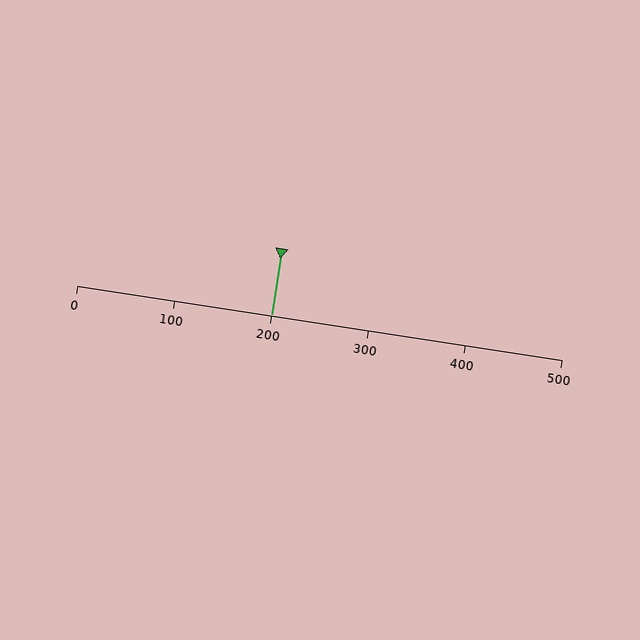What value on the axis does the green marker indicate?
The marker indicates approximately 200.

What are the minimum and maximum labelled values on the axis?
The axis runs from 0 to 500.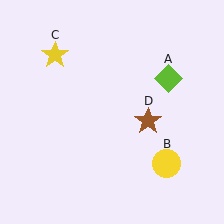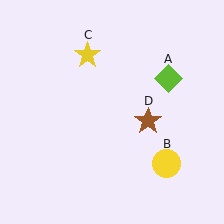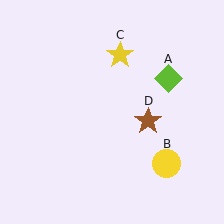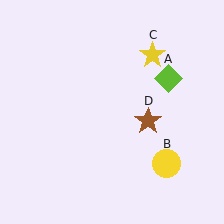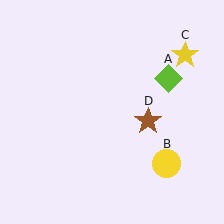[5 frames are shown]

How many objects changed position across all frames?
1 object changed position: yellow star (object C).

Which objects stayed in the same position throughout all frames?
Lime diamond (object A) and yellow circle (object B) and brown star (object D) remained stationary.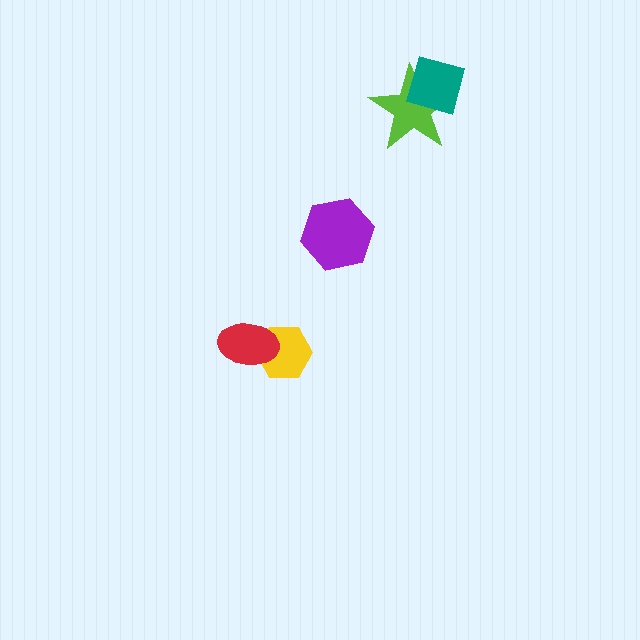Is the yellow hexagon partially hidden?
Yes, it is partially covered by another shape.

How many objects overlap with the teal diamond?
1 object overlaps with the teal diamond.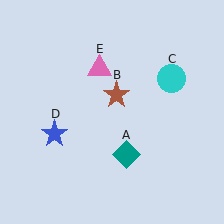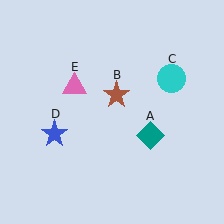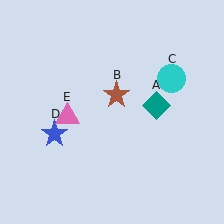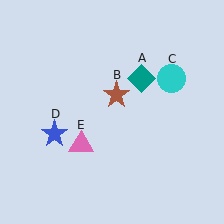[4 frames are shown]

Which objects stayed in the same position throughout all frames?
Brown star (object B) and cyan circle (object C) and blue star (object D) remained stationary.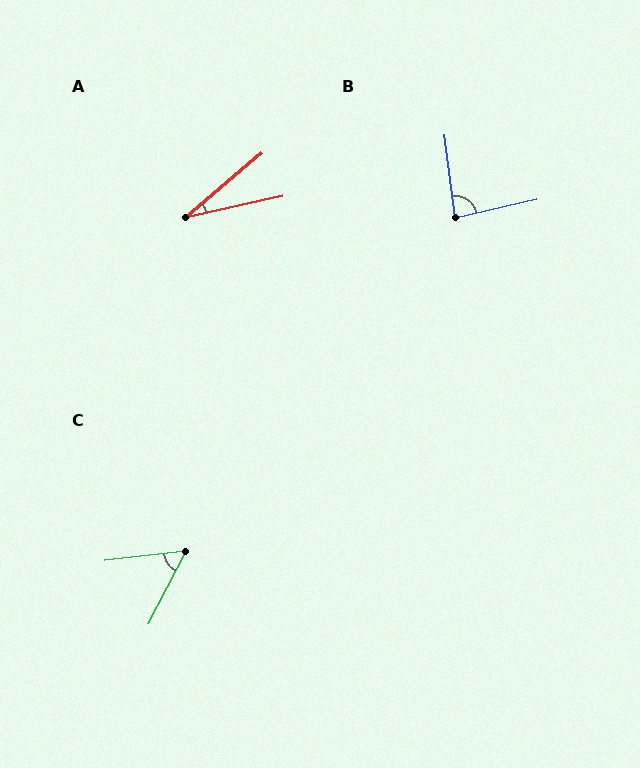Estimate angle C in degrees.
Approximately 56 degrees.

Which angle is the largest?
B, at approximately 85 degrees.